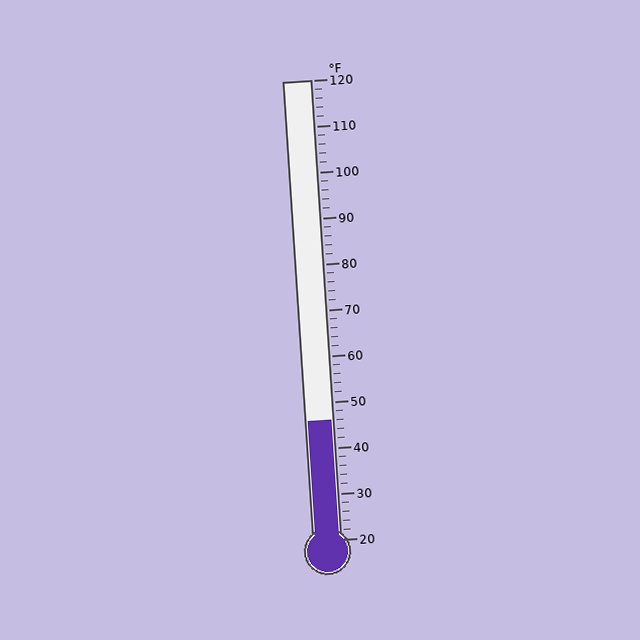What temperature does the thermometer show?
The thermometer shows approximately 46°F.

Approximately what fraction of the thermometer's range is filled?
The thermometer is filled to approximately 25% of its range.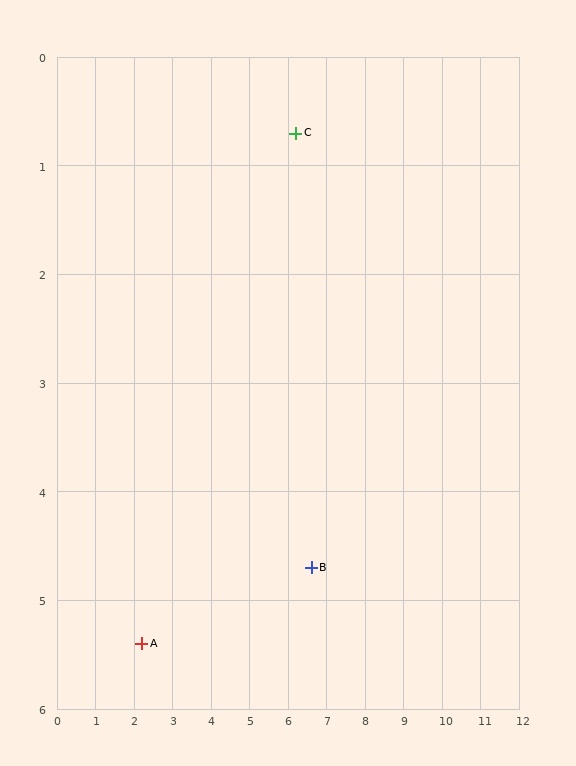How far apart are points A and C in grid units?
Points A and C are about 6.2 grid units apart.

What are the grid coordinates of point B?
Point B is at approximately (6.6, 4.7).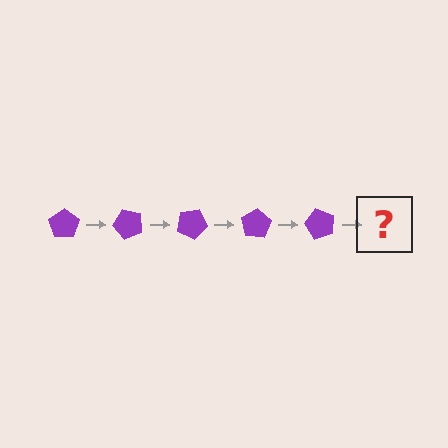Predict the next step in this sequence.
The next step is a purple pentagon rotated 250 degrees.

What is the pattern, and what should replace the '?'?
The pattern is that the pentagon rotates 50 degrees each step. The '?' should be a purple pentagon rotated 250 degrees.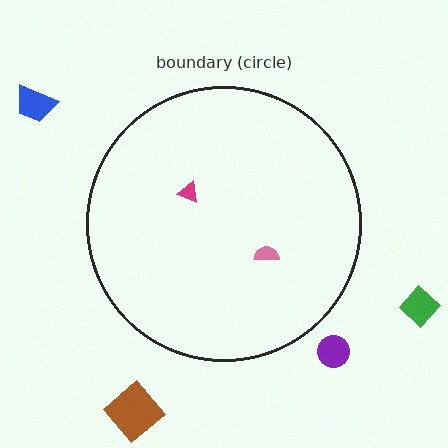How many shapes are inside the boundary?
2 inside, 4 outside.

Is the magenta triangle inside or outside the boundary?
Inside.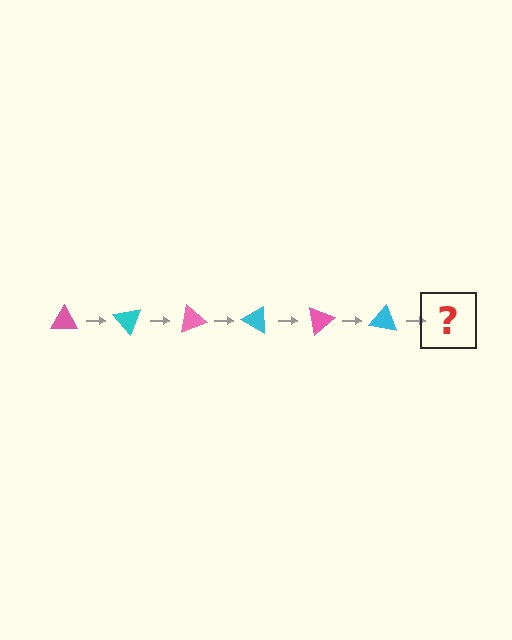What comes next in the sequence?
The next element should be a pink triangle, rotated 300 degrees from the start.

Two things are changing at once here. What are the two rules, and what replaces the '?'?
The two rules are that it rotates 50 degrees each step and the color cycles through pink and cyan. The '?' should be a pink triangle, rotated 300 degrees from the start.